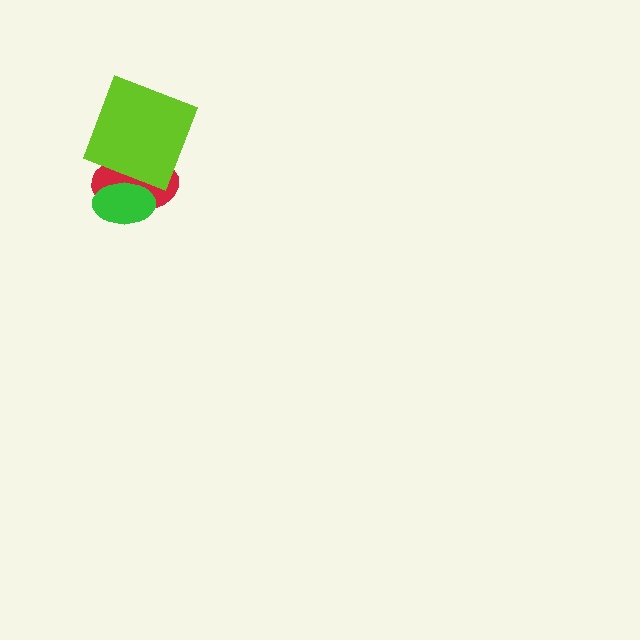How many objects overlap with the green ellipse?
1 object overlaps with the green ellipse.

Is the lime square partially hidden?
No, no other shape covers it.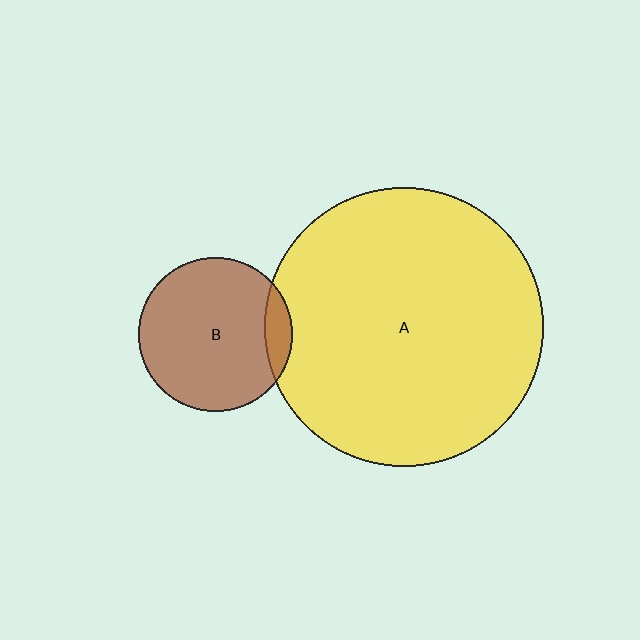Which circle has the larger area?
Circle A (yellow).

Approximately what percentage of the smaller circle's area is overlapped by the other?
Approximately 10%.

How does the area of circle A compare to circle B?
Approximately 3.3 times.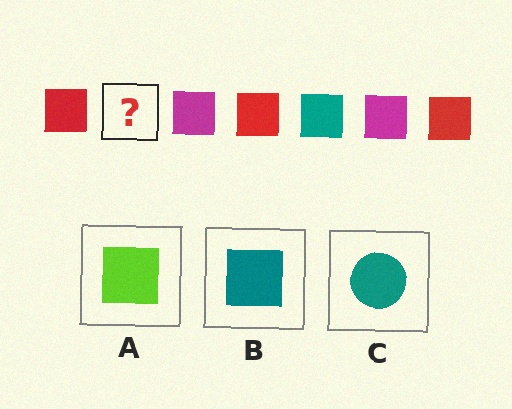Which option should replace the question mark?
Option B.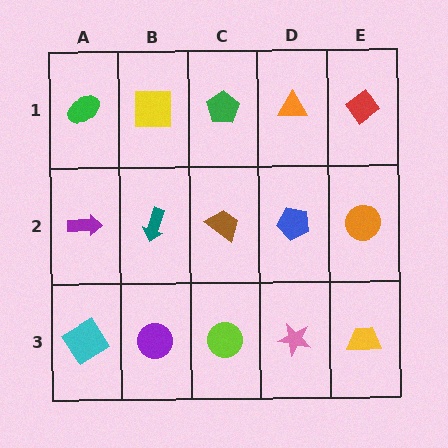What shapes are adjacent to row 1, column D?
A blue pentagon (row 2, column D), a green pentagon (row 1, column C), a red diamond (row 1, column E).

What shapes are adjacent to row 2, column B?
A yellow square (row 1, column B), a purple circle (row 3, column B), a purple arrow (row 2, column A), a brown trapezoid (row 2, column C).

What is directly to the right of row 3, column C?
A pink star.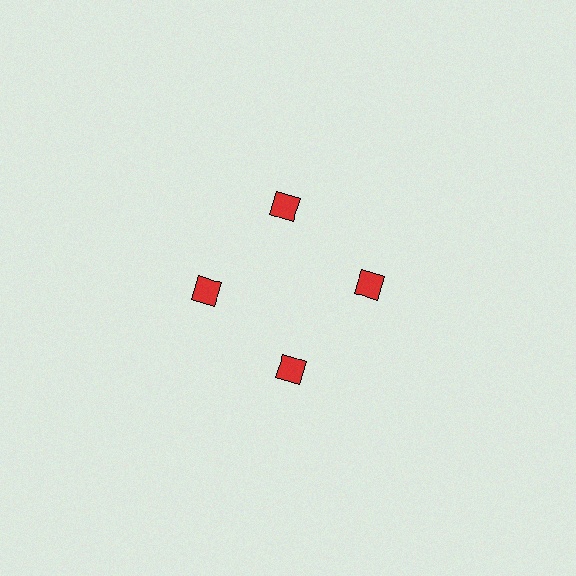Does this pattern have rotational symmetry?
Yes, this pattern has 4-fold rotational symmetry. It looks the same after rotating 90 degrees around the center.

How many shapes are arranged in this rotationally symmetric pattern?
There are 4 shapes, arranged in 4 groups of 1.